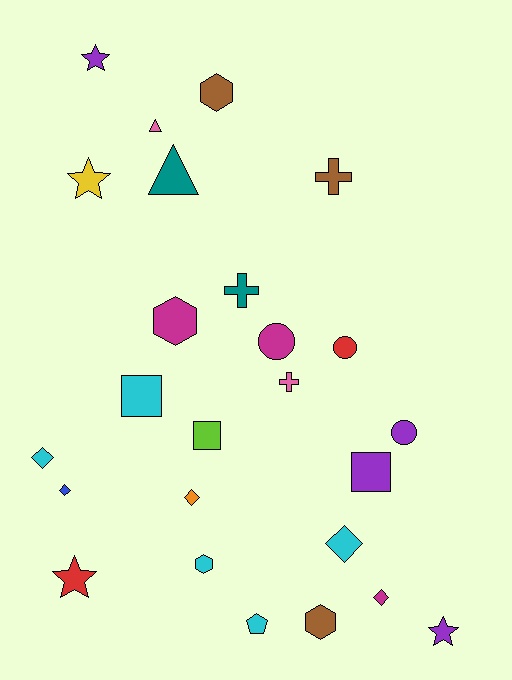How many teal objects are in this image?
There are 2 teal objects.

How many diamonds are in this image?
There are 5 diamonds.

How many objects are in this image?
There are 25 objects.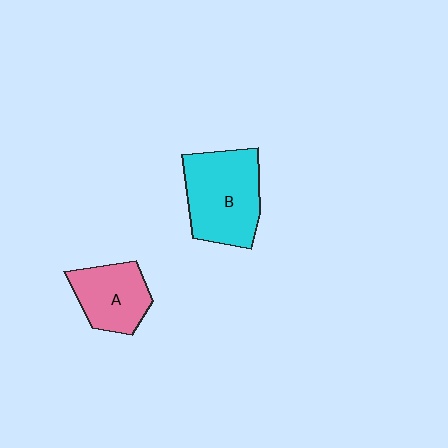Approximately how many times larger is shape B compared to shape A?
Approximately 1.5 times.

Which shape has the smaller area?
Shape A (pink).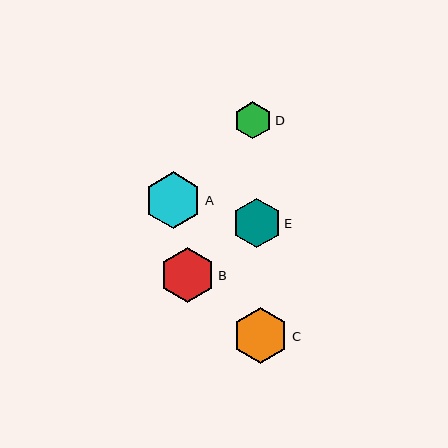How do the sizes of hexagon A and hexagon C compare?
Hexagon A and hexagon C are approximately the same size.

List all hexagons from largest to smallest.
From largest to smallest: A, C, B, E, D.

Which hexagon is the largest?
Hexagon A is the largest with a size of approximately 57 pixels.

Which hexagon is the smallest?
Hexagon D is the smallest with a size of approximately 37 pixels.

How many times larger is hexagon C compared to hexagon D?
Hexagon C is approximately 1.5 times the size of hexagon D.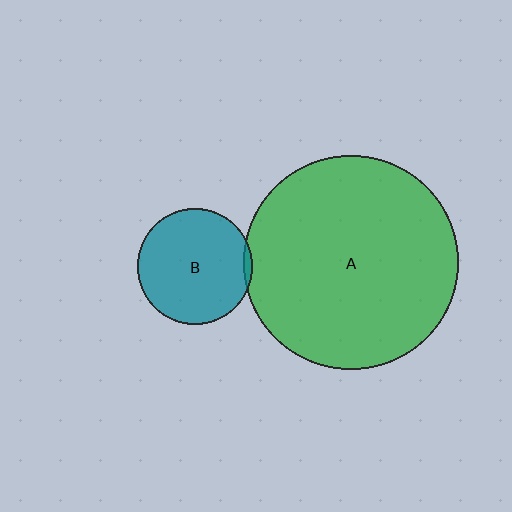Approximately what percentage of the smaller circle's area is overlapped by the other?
Approximately 5%.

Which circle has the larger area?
Circle A (green).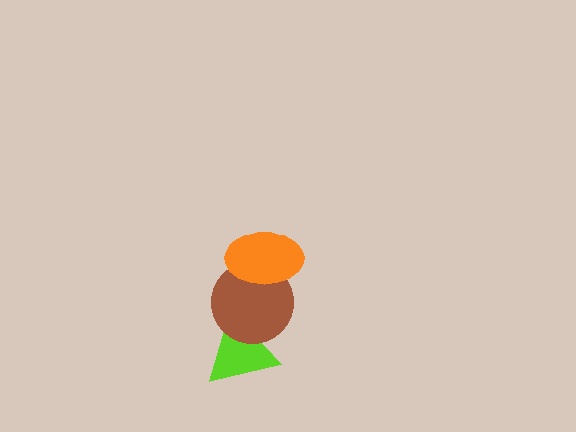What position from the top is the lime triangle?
The lime triangle is 3rd from the top.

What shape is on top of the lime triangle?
The brown circle is on top of the lime triangle.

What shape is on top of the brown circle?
The orange ellipse is on top of the brown circle.